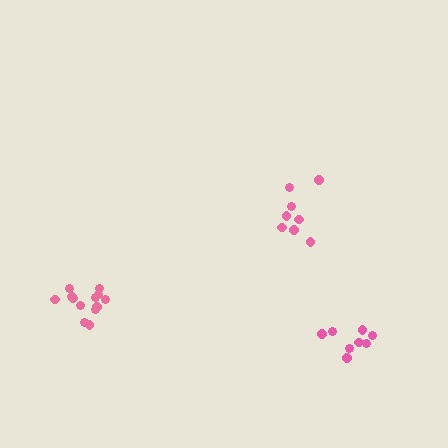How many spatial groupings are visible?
There are 3 spatial groupings.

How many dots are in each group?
Group 1: 13 dots, Group 2: 8 dots, Group 3: 8 dots (29 total).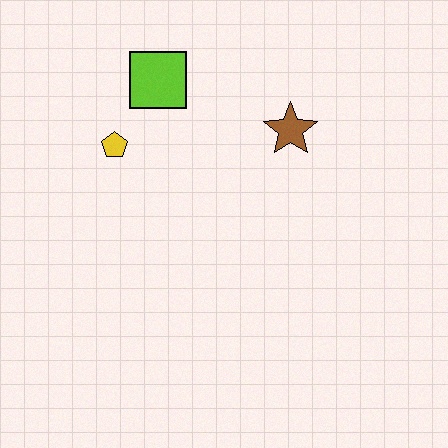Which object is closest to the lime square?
The yellow pentagon is closest to the lime square.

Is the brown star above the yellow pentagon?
Yes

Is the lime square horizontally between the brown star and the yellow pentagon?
Yes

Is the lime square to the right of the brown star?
No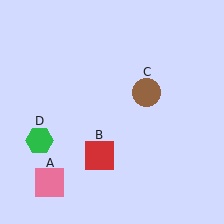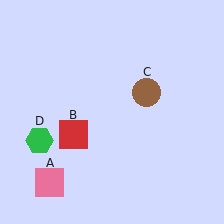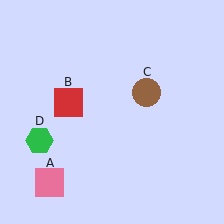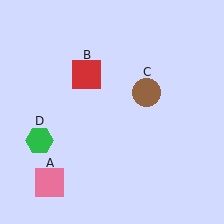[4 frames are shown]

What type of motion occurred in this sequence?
The red square (object B) rotated clockwise around the center of the scene.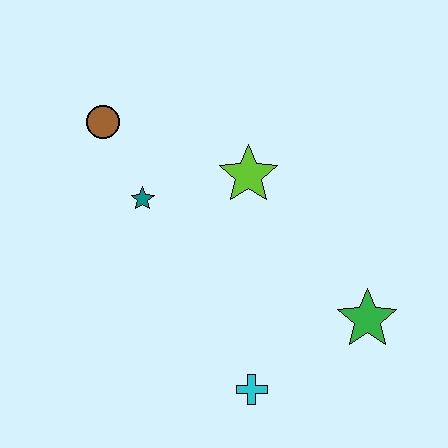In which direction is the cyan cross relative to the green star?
The cyan cross is to the left of the green star.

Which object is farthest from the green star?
The brown circle is farthest from the green star.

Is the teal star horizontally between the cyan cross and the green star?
No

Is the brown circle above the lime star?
Yes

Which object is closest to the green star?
The cyan cross is closest to the green star.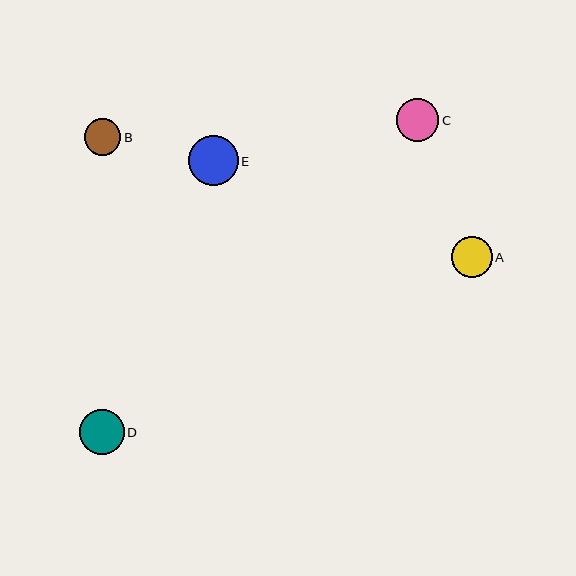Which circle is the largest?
Circle E is the largest with a size of approximately 50 pixels.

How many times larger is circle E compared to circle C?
Circle E is approximately 1.2 times the size of circle C.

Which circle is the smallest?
Circle B is the smallest with a size of approximately 36 pixels.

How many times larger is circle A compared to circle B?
Circle A is approximately 1.1 times the size of circle B.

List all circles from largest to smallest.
From largest to smallest: E, D, C, A, B.